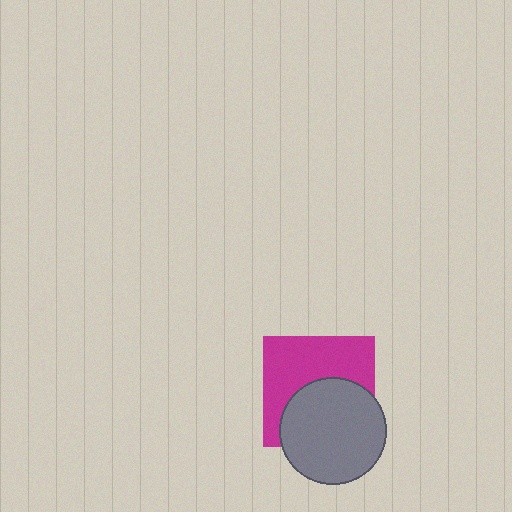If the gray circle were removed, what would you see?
You would see the complete magenta square.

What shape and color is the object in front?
The object in front is a gray circle.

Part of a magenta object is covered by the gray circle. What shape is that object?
It is a square.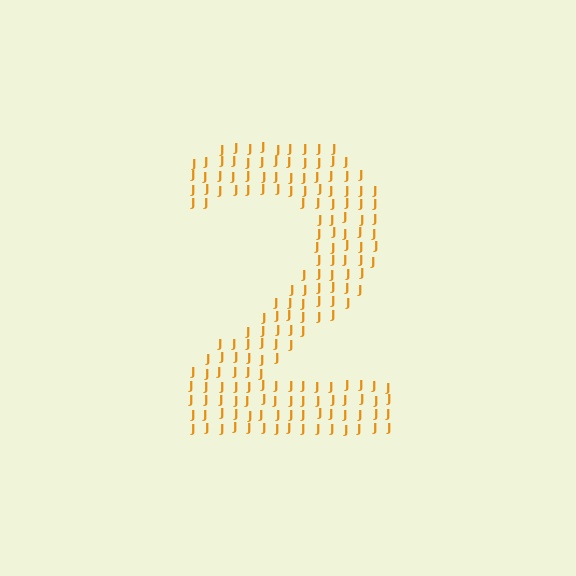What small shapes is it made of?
It is made of small letter J's.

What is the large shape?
The large shape is the digit 2.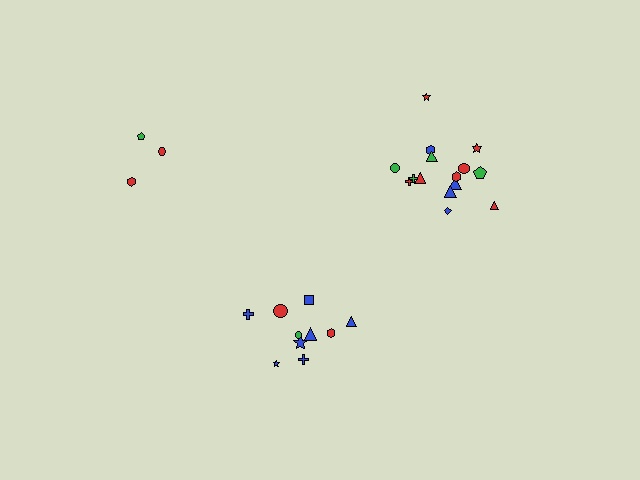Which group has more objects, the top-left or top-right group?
The top-right group.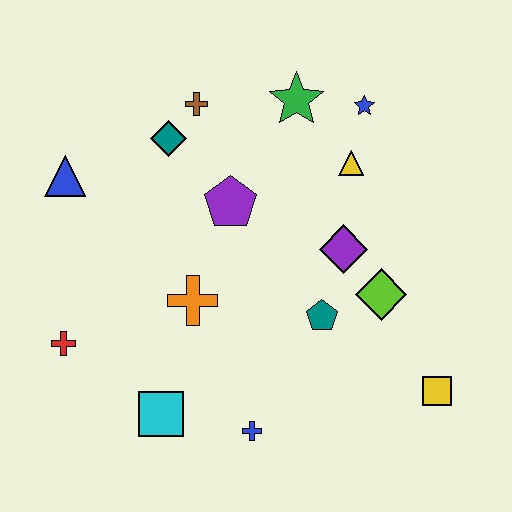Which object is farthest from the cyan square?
The blue star is farthest from the cyan square.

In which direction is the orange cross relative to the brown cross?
The orange cross is below the brown cross.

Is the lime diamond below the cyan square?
No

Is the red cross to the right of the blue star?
No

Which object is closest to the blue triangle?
The teal diamond is closest to the blue triangle.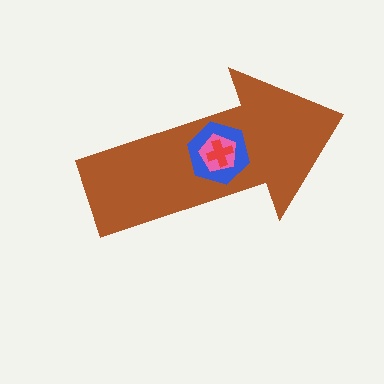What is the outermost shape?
The brown arrow.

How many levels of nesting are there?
4.